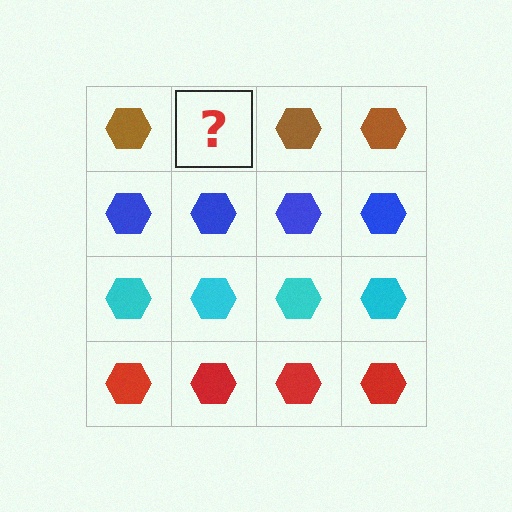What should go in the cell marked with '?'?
The missing cell should contain a brown hexagon.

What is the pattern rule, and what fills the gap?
The rule is that each row has a consistent color. The gap should be filled with a brown hexagon.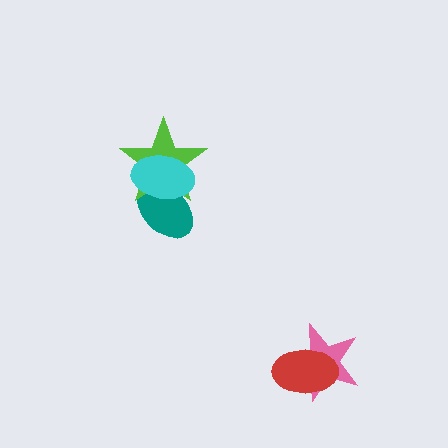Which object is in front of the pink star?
The red ellipse is in front of the pink star.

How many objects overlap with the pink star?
1 object overlaps with the pink star.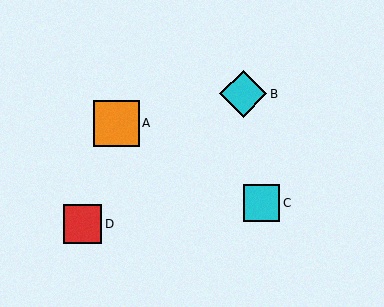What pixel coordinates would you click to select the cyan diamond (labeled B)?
Click at (243, 94) to select the cyan diamond B.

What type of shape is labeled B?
Shape B is a cyan diamond.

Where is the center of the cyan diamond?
The center of the cyan diamond is at (243, 94).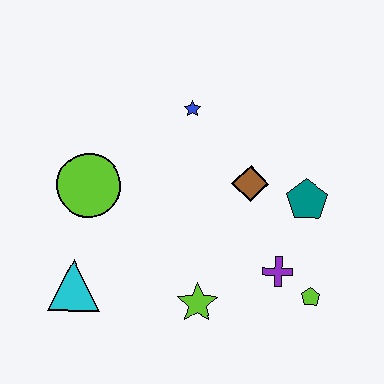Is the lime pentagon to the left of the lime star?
No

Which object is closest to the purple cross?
The lime pentagon is closest to the purple cross.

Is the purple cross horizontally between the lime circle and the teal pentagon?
Yes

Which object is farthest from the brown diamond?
The cyan triangle is farthest from the brown diamond.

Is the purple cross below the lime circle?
Yes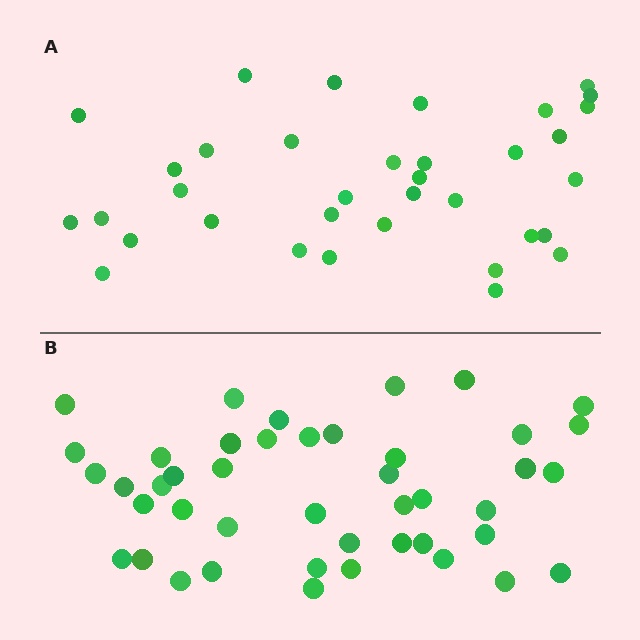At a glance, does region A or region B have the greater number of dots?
Region B (the bottom region) has more dots.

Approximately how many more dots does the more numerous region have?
Region B has roughly 8 or so more dots than region A.